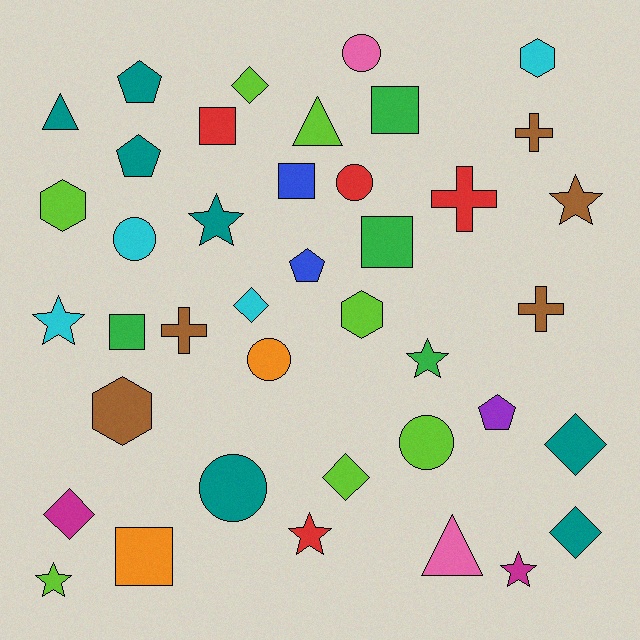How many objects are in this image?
There are 40 objects.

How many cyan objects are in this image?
There are 4 cyan objects.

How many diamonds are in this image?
There are 6 diamonds.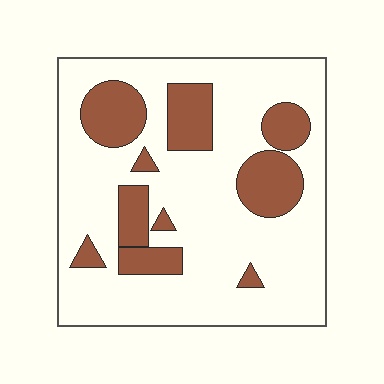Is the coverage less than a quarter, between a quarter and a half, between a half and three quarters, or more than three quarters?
Less than a quarter.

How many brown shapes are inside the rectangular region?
10.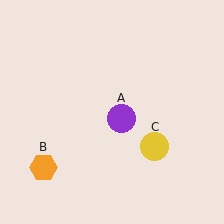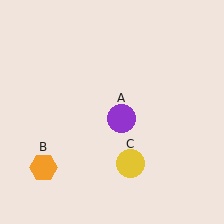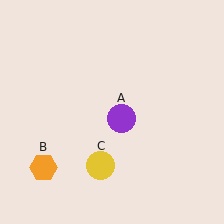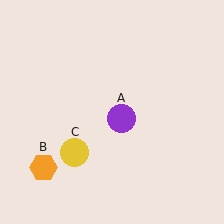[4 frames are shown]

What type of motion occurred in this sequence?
The yellow circle (object C) rotated clockwise around the center of the scene.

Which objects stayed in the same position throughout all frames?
Purple circle (object A) and orange hexagon (object B) remained stationary.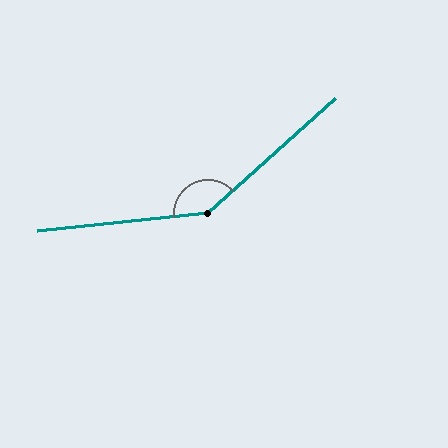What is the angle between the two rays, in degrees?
Approximately 144 degrees.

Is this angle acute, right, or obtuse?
It is obtuse.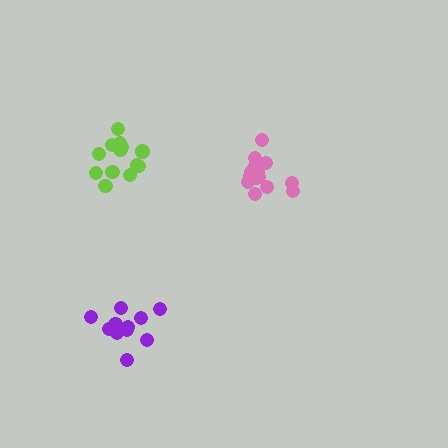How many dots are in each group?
Group 1: 15 dots, Group 2: 12 dots, Group 3: 13 dots (40 total).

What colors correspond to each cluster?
The clusters are colored: pink, purple, lime.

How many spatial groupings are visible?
There are 3 spatial groupings.